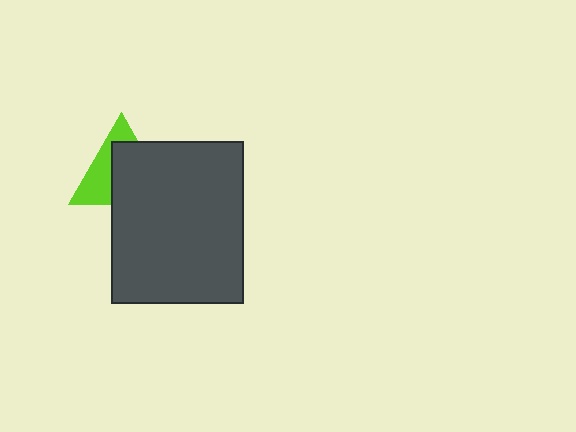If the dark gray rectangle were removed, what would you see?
You would see the complete lime triangle.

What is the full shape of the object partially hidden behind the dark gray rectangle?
The partially hidden object is a lime triangle.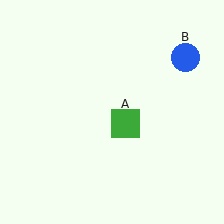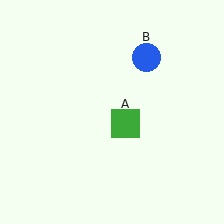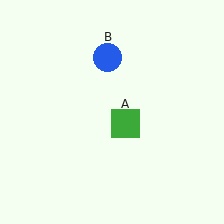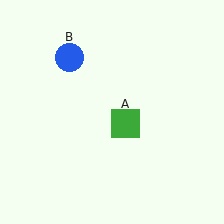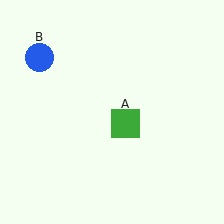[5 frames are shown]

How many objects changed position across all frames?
1 object changed position: blue circle (object B).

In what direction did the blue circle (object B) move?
The blue circle (object B) moved left.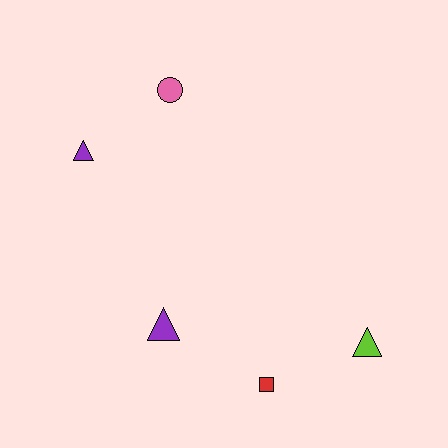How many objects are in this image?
There are 5 objects.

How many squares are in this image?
There is 1 square.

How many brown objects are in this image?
There are no brown objects.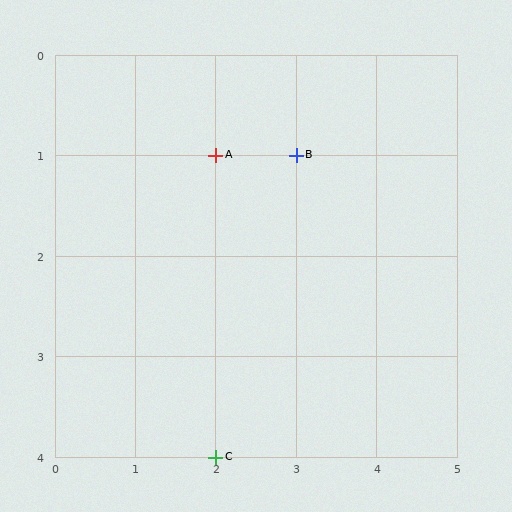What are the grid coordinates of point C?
Point C is at grid coordinates (2, 4).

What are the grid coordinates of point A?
Point A is at grid coordinates (2, 1).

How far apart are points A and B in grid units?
Points A and B are 1 column apart.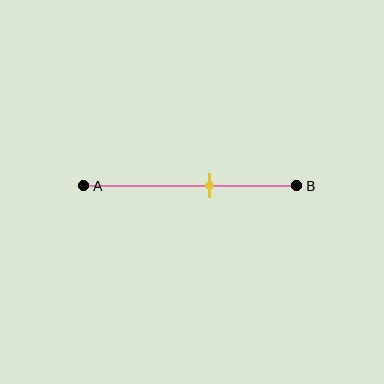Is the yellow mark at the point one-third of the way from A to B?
No, the mark is at about 60% from A, not at the 33% one-third point.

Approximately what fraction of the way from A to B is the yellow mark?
The yellow mark is approximately 60% of the way from A to B.